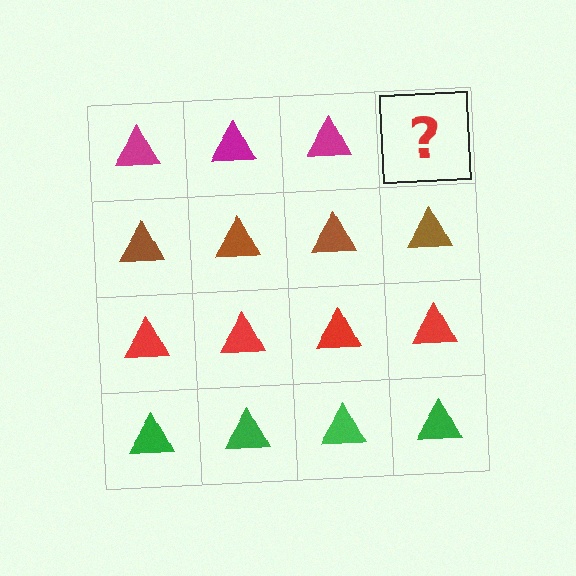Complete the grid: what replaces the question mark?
The question mark should be replaced with a magenta triangle.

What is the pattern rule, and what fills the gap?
The rule is that each row has a consistent color. The gap should be filled with a magenta triangle.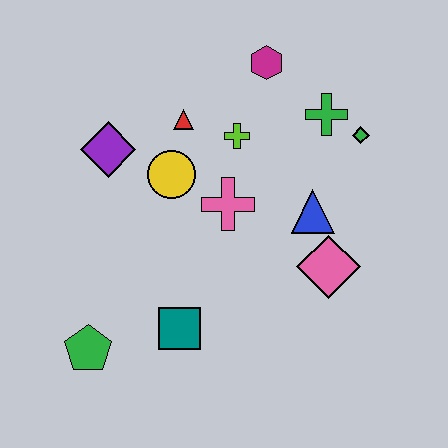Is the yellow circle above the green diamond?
No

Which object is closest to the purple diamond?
The yellow circle is closest to the purple diamond.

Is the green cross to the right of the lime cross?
Yes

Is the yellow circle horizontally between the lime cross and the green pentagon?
Yes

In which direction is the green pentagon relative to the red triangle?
The green pentagon is below the red triangle.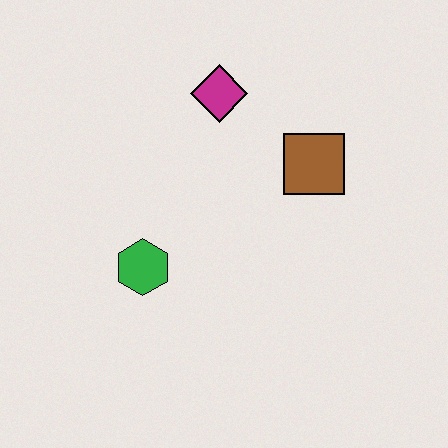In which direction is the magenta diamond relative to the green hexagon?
The magenta diamond is above the green hexagon.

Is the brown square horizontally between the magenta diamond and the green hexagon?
No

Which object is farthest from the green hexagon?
The brown square is farthest from the green hexagon.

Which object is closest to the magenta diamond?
The brown square is closest to the magenta diamond.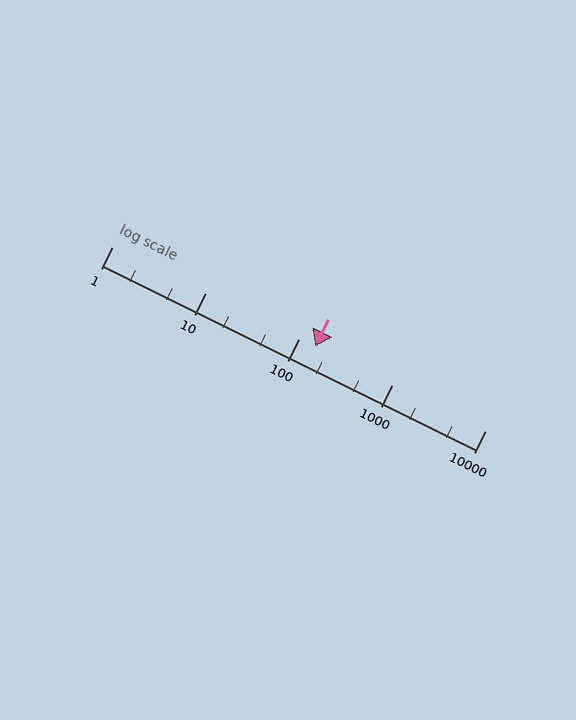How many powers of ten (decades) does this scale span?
The scale spans 4 decades, from 1 to 10000.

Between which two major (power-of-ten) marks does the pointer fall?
The pointer is between 100 and 1000.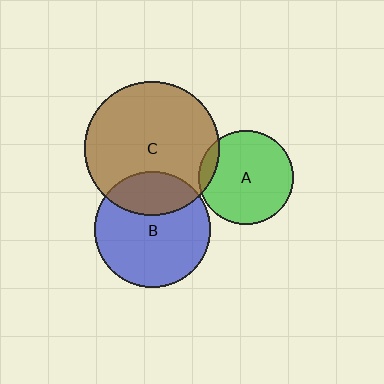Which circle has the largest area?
Circle C (brown).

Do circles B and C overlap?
Yes.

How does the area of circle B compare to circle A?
Approximately 1.5 times.